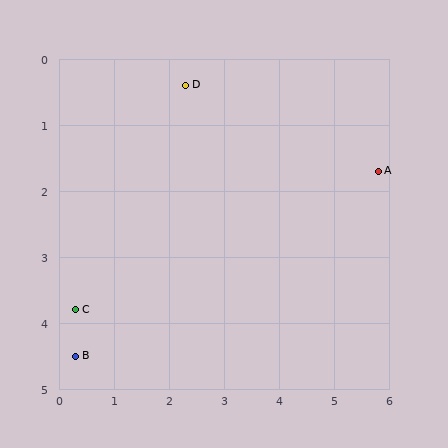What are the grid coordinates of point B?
Point B is at approximately (0.3, 4.5).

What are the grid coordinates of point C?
Point C is at approximately (0.3, 3.8).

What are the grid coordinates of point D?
Point D is at approximately (2.3, 0.4).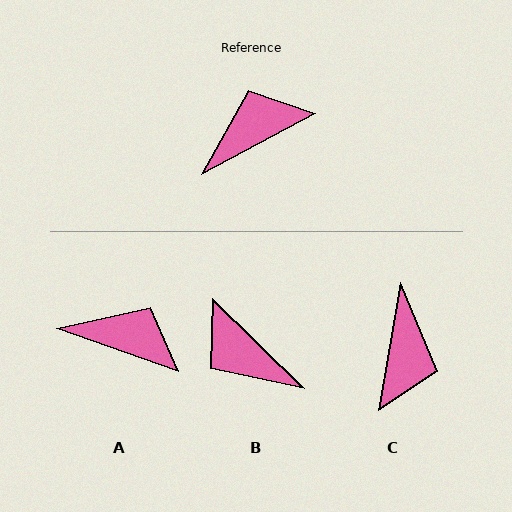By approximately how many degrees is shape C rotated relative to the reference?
Approximately 128 degrees clockwise.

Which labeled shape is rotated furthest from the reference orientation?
C, about 128 degrees away.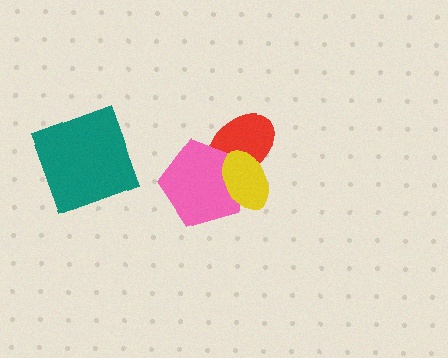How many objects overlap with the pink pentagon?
2 objects overlap with the pink pentagon.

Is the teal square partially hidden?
No, no other shape covers it.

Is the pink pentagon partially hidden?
Yes, it is partially covered by another shape.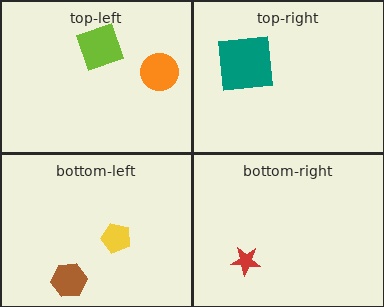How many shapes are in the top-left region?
2.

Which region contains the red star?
The bottom-right region.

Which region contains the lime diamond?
The top-left region.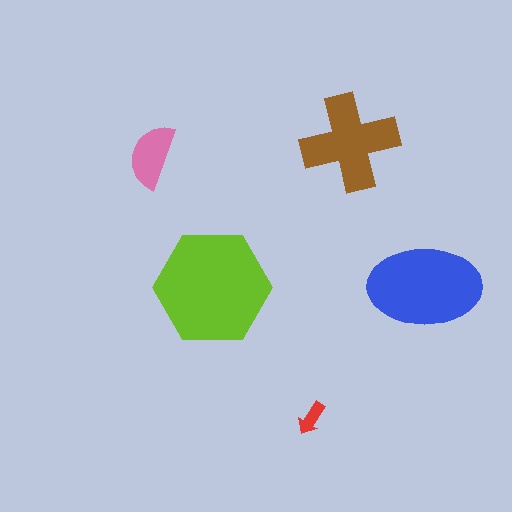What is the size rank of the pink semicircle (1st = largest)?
4th.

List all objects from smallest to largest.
The red arrow, the pink semicircle, the brown cross, the blue ellipse, the lime hexagon.